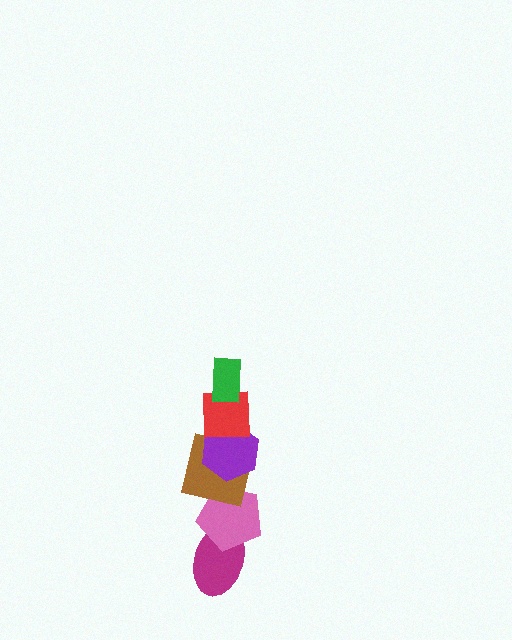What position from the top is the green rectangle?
The green rectangle is 1st from the top.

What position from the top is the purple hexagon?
The purple hexagon is 3rd from the top.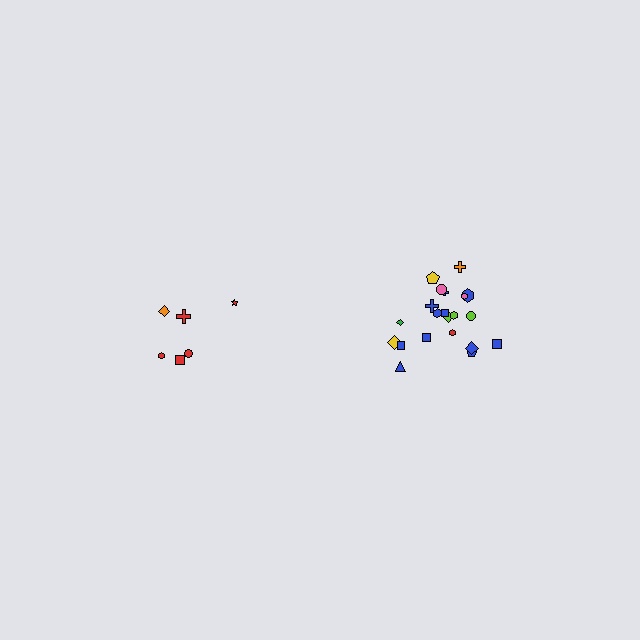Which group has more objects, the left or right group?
The right group.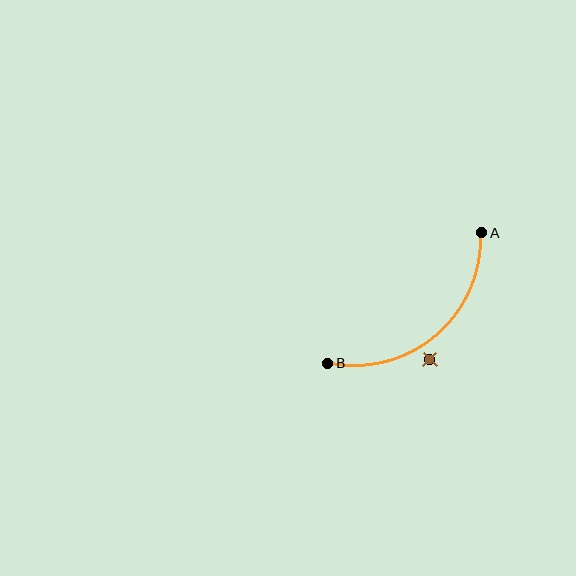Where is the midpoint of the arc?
The arc midpoint is the point on the curve farthest from the straight line joining A and B. It sits below and to the right of that line.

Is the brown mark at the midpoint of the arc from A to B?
No — the brown mark does not lie on the arc at all. It sits slightly outside the curve.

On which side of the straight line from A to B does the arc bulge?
The arc bulges below and to the right of the straight line connecting A and B.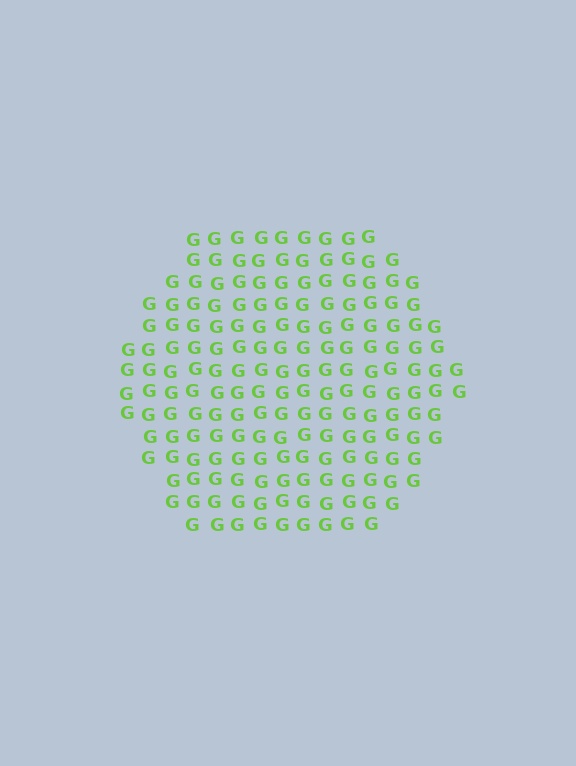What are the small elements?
The small elements are letter G's.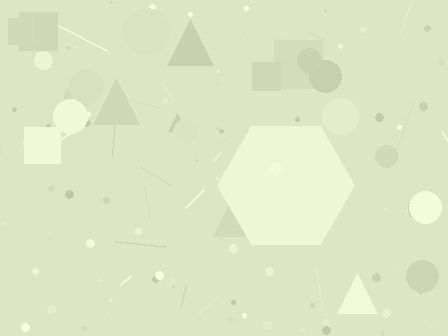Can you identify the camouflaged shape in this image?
The camouflaged shape is a hexagon.